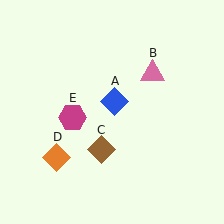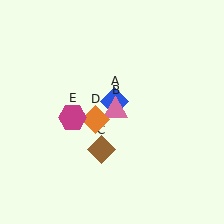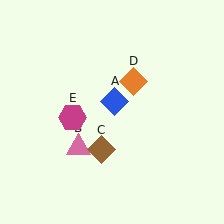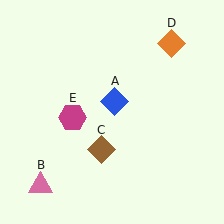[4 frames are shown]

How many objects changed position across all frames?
2 objects changed position: pink triangle (object B), orange diamond (object D).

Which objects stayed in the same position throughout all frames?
Blue diamond (object A) and brown diamond (object C) and magenta hexagon (object E) remained stationary.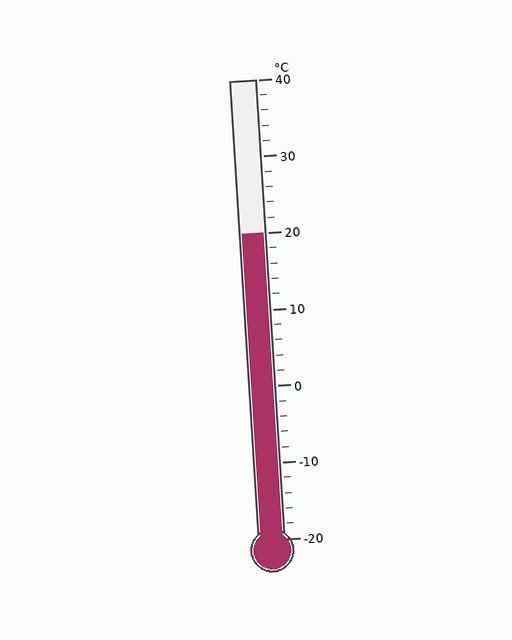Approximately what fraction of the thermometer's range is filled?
The thermometer is filled to approximately 65% of its range.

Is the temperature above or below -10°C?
The temperature is above -10°C.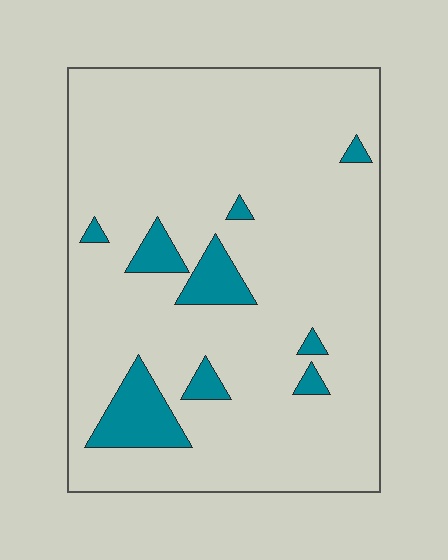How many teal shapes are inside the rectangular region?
9.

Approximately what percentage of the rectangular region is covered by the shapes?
Approximately 10%.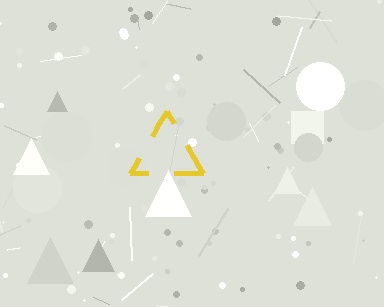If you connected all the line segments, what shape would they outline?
They would outline a triangle.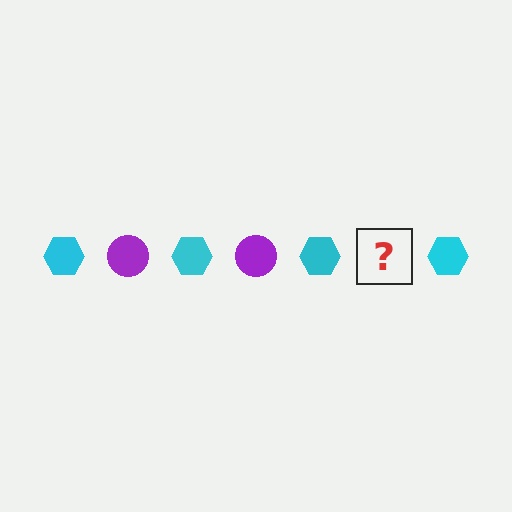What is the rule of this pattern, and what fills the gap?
The rule is that the pattern alternates between cyan hexagon and purple circle. The gap should be filled with a purple circle.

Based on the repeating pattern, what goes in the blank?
The blank should be a purple circle.